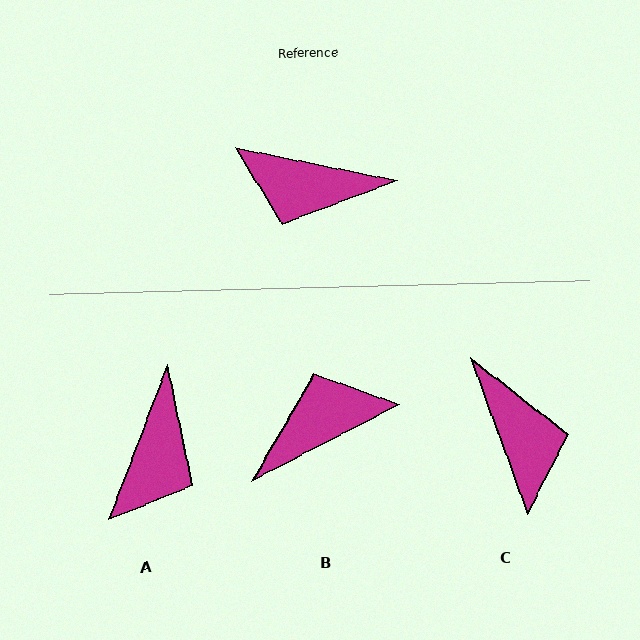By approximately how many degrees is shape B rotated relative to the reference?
Approximately 141 degrees clockwise.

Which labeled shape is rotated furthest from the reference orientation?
B, about 141 degrees away.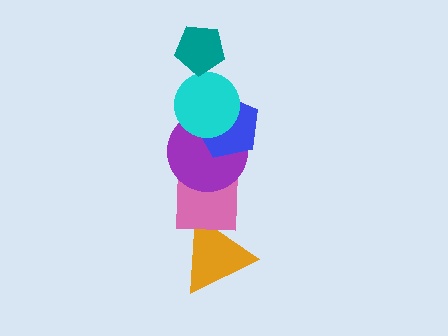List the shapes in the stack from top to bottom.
From top to bottom: the teal pentagon, the cyan circle, the blue pentagon, the purple circle, the pink square, the orange triangle.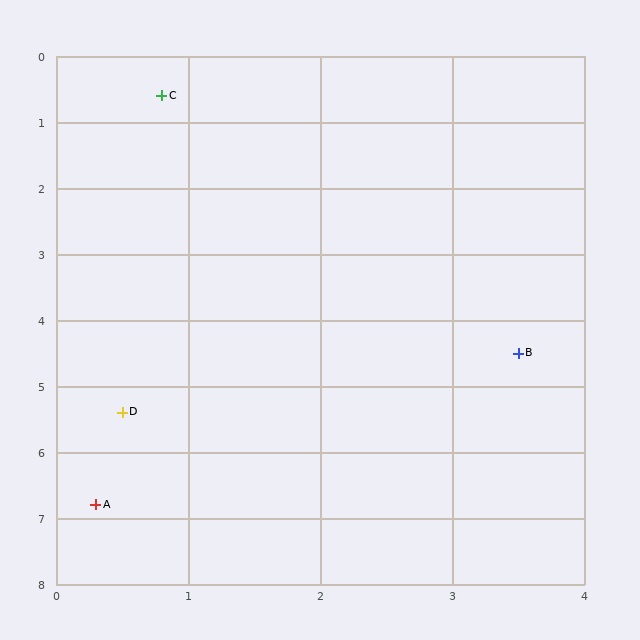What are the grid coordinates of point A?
Point A is at approximately (0.3, 6.8).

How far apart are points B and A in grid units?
Points B and A are about 3.9 grid units apart.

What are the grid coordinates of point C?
Point C is at approximately (0.8, 0.6).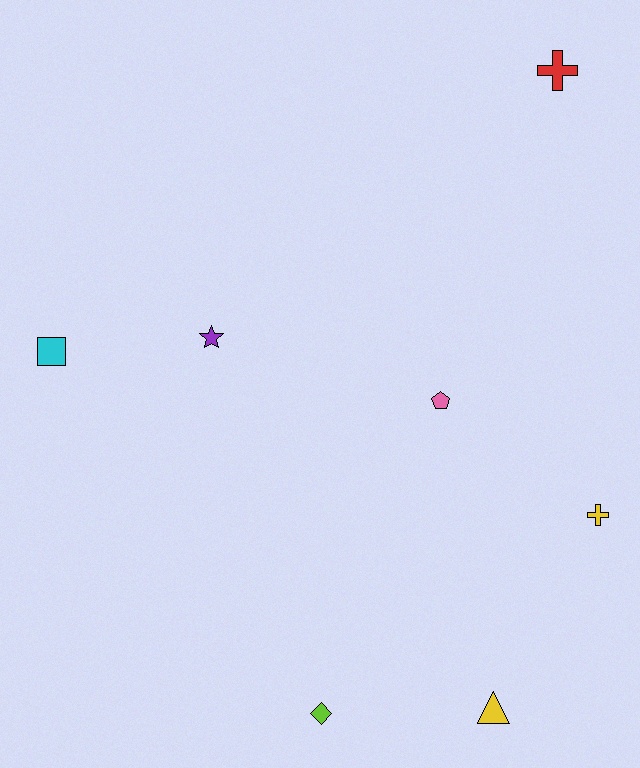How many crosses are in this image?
There are 2 crosses.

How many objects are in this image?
There are 7 objects.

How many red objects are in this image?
There is 1 red object.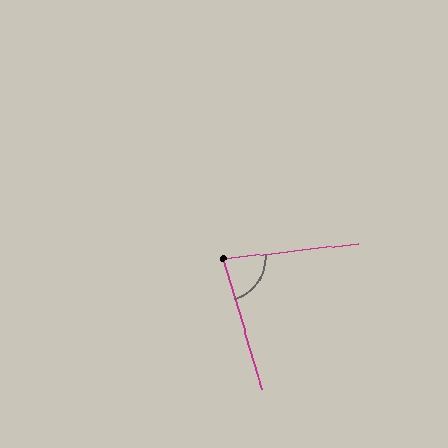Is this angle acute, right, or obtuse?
It is acute.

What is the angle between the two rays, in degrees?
Approximately 80 degrees.